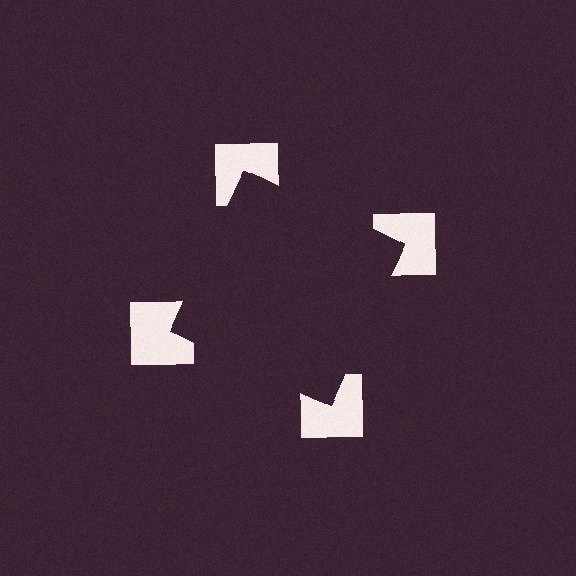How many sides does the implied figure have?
4 sides.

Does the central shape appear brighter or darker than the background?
It typically appears slightly darker than the background, even though no actual brightness change is drawn.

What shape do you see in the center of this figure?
An illusory square — its edges are inferred from the aligned wedge cuts in the notched squares, not physically drawn.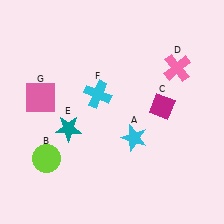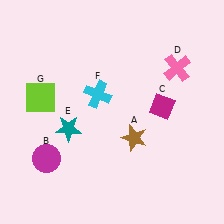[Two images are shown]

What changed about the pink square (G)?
In Image 1, G is pink. In Image 2, it changed to lime.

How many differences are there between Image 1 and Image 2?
There are 3 differences between the two images.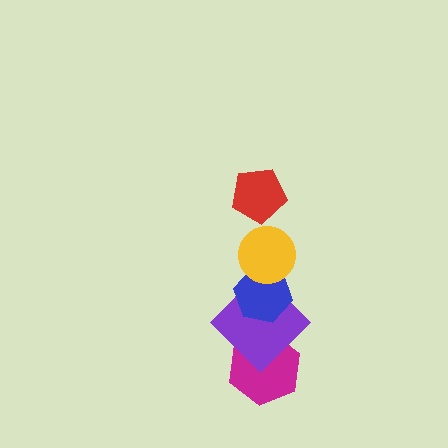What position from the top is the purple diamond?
The purple diamond is 4th from the top.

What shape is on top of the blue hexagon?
The yellow circle is on top of the blue hexagon.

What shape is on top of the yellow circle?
The red pentagon is on top of the yellow circle.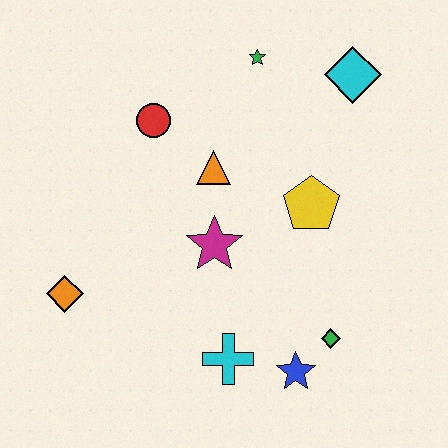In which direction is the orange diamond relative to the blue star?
The orange diamond is to the left of the blue star.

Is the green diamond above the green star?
No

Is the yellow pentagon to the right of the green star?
Yes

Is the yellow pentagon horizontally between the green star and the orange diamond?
No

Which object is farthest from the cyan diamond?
The orange diamond is farthest from the cyan diamond.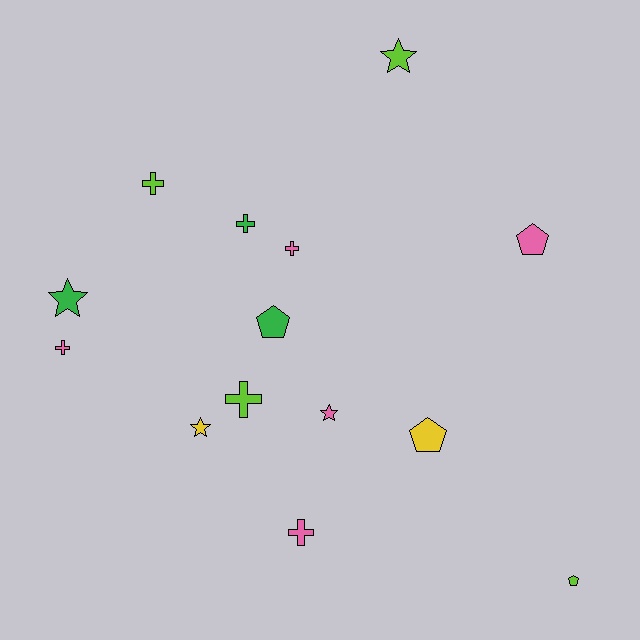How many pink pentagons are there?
There is 1 pink pentagon.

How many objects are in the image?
There are 14 objects.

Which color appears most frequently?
Pink, with 5 objects.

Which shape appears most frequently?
Cross, with 6 objects.